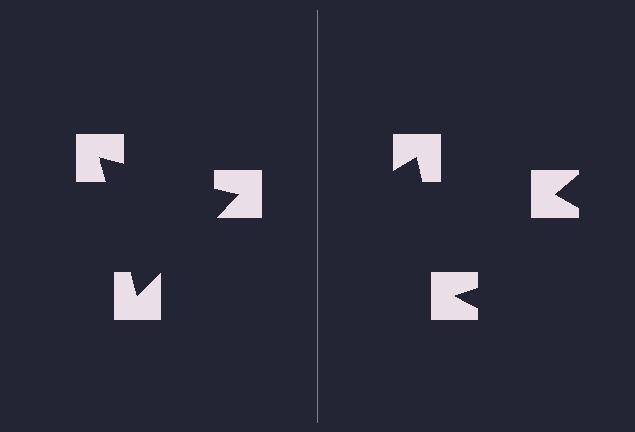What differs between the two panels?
The notched squares are positioned identically on both sides; only the wedge orientations differ. On the left they align to a triangle; on the right they are misaligned.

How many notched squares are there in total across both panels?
6 — 3 on each side.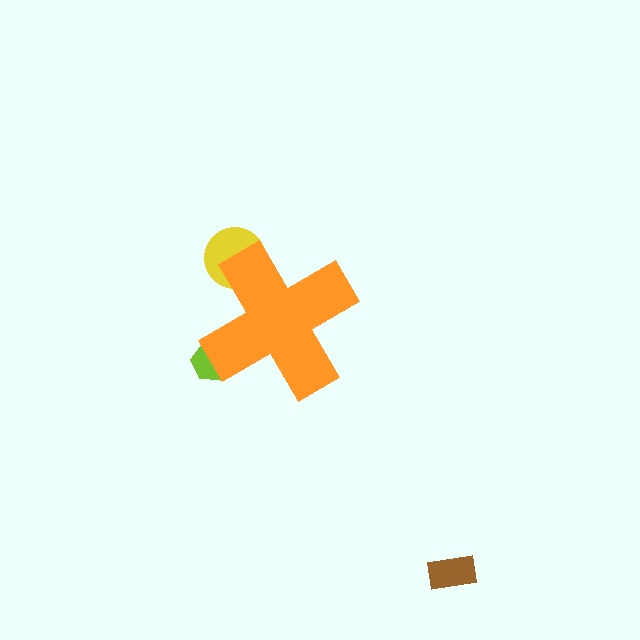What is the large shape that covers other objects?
An orange cross.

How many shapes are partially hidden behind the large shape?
2 shapes are partially hidden.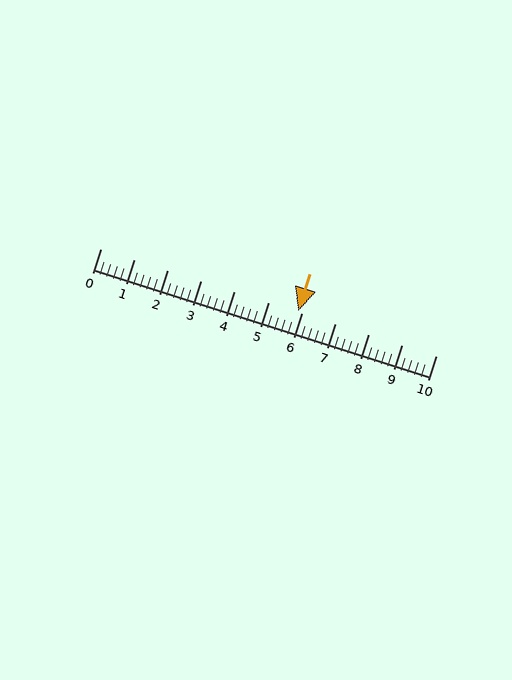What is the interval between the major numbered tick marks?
The major tick marks are spaced 1 units apart.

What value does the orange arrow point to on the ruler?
The orange arrow points to approximately 5.9.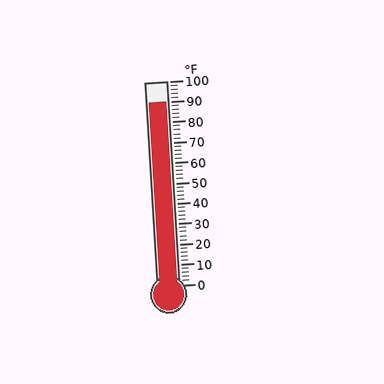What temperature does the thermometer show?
The thermometer shows approximately 90°F.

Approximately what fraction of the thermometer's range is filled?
The thermometer is filled to approximately 90% of its range.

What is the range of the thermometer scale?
The thermometer scale ranges from 0°F to 100°F.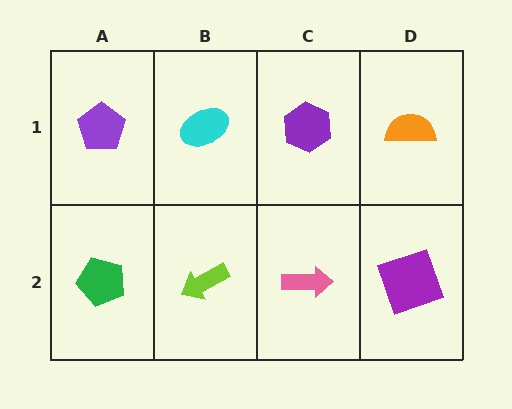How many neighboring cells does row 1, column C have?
3.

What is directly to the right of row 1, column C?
An orange semicircle.